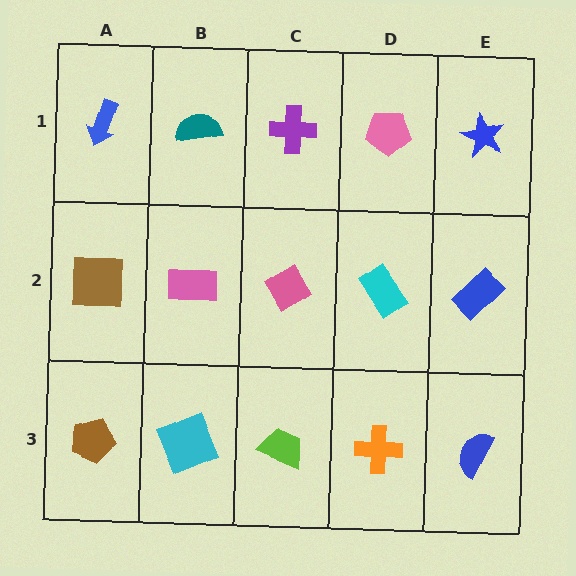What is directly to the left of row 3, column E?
An orange cross.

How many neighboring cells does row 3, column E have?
2.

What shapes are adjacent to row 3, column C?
A pink diamond (row 2, column C), a cyan square (row 3, column B), an orange cross (row 3, column D).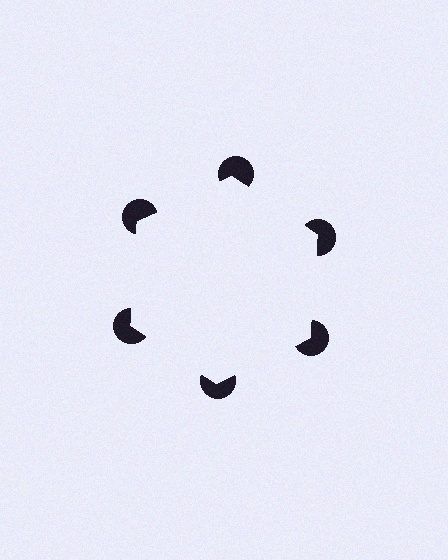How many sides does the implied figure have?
6 sides.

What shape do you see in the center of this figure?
An illusory hexagon — its edges are inferred from the aligned wedge cuts in the pac-man discs, not physically drawn.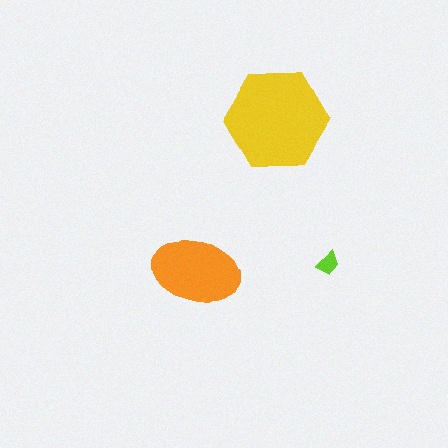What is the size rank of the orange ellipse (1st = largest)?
2nd.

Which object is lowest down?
The orange ellipse is bottommost.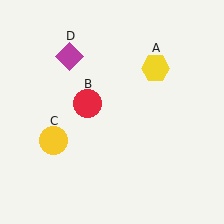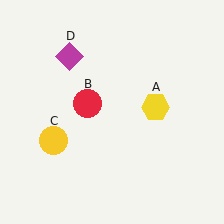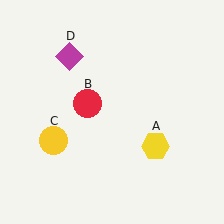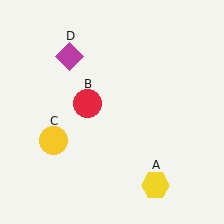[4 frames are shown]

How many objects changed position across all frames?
1 object changed position: yellow hexagon (object A).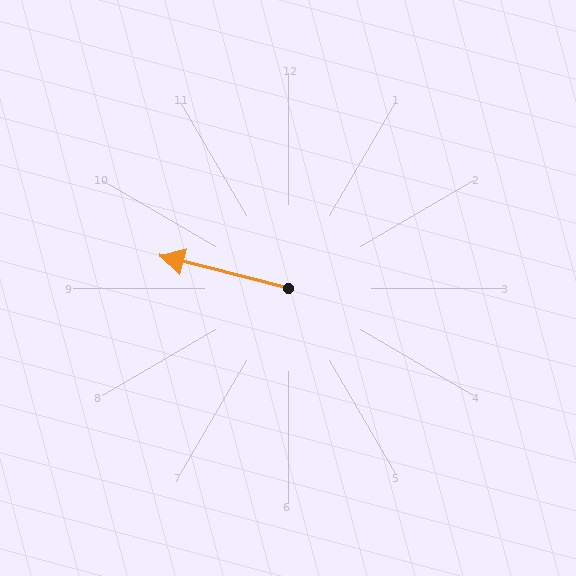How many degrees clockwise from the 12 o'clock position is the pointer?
Approximately 284 degrees.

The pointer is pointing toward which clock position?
Roughly 9 o'clock.